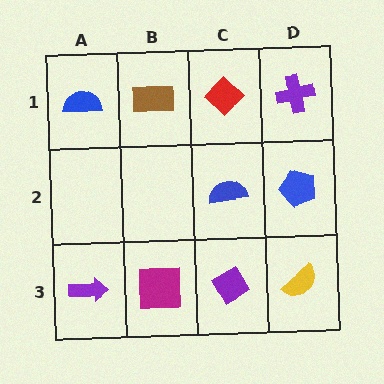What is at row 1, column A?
A blue semicircle.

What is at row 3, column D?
A yellow semicircle.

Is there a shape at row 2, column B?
No, that cell is empty.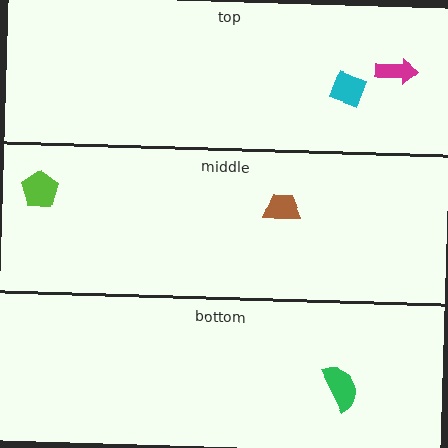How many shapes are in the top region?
2.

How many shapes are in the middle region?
2.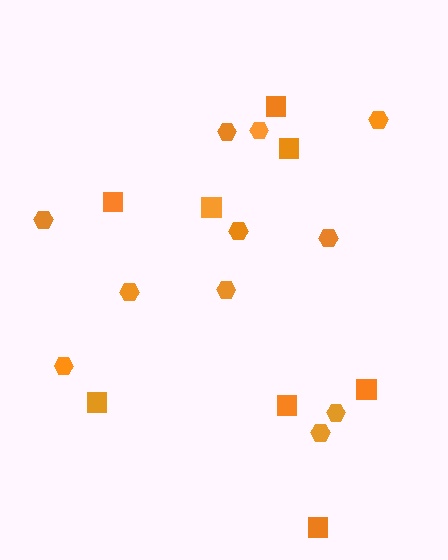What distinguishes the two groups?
There are 2 groups: one group of squares (8) and one group of hexagons (11).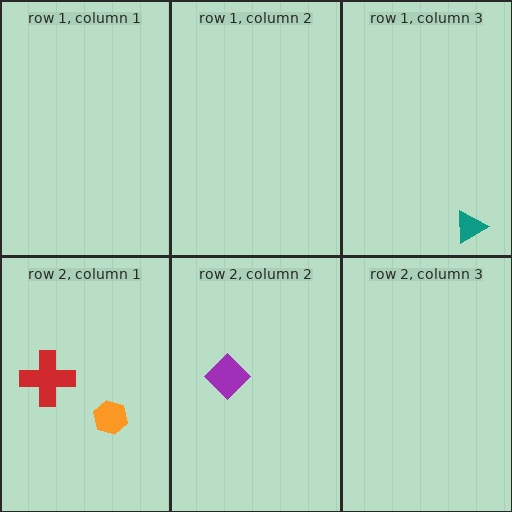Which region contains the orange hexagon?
The row 2, column 1 region.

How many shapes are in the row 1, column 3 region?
1.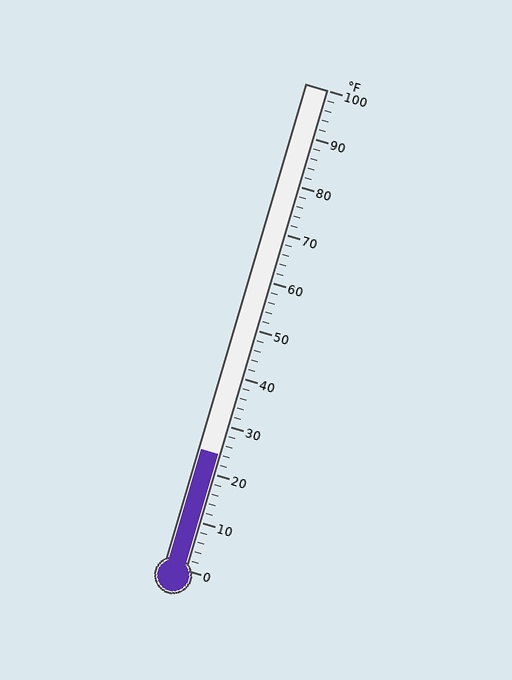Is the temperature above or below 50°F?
The temperature is below 50°F.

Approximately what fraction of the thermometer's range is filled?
The thermometer is filled to approximately 25% of its range.